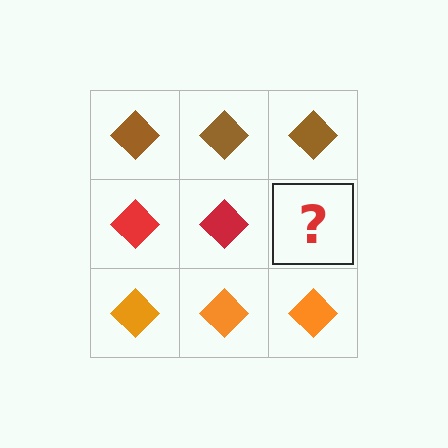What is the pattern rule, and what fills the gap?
The rule is that each row has a consistent color. The gap should be filled with a red diamond.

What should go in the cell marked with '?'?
The missing cell should contain a red diamond.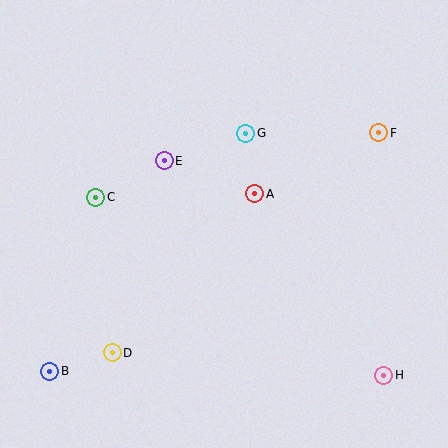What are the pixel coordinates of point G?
Point G is at (246, 133).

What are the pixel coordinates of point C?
Point C is at (96, 197).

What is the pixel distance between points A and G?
The distance between A and G is 61 pixels.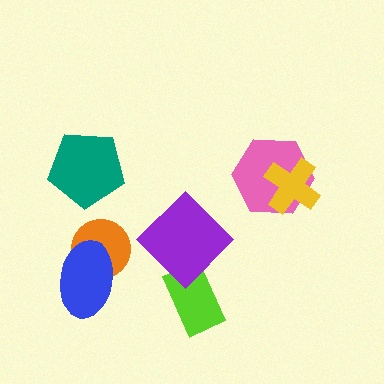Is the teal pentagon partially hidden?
No, no other shape covers it.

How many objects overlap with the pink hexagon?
1 object overlaps with the pink hexagon.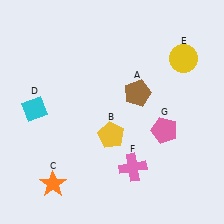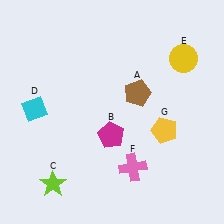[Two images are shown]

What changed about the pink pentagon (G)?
In Image 1, G is pink. In Image 2, it changed to yellow.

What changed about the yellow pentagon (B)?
In Image 1, B is yellow. In Image 2, it changed to magenta.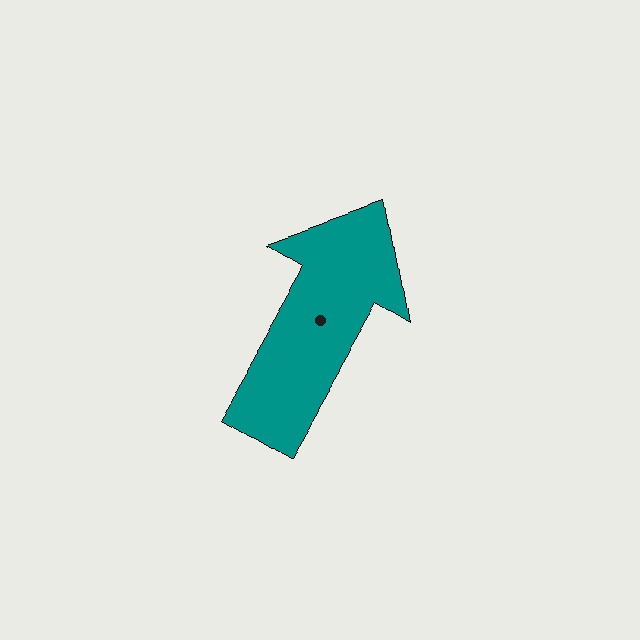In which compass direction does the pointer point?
Northeast.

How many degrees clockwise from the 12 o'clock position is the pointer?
Approximately 30 degrees.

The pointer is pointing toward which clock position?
Roughly 1 o'clock.